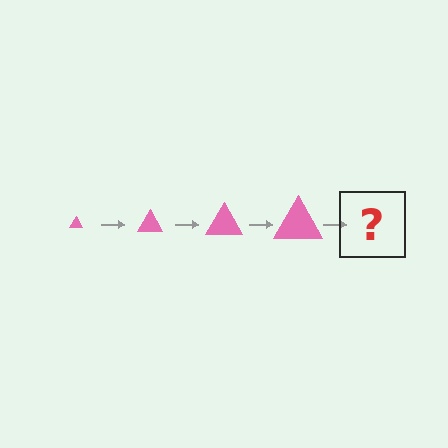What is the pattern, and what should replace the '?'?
The pattern is that the triangle gets progressively larger each step. The '?' should be a pink triangle, larger than the previous one.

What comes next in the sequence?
The next element should be a pink triangle, larger than the previous one.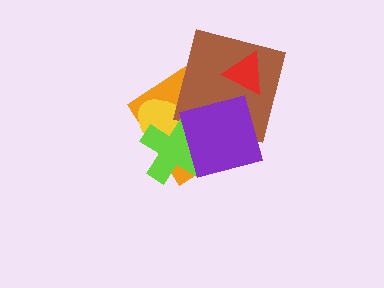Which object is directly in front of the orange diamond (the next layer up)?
The yellow ellipse is directly in front of the orange diamond.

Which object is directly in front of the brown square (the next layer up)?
The red triangle is directly in front of the brown square.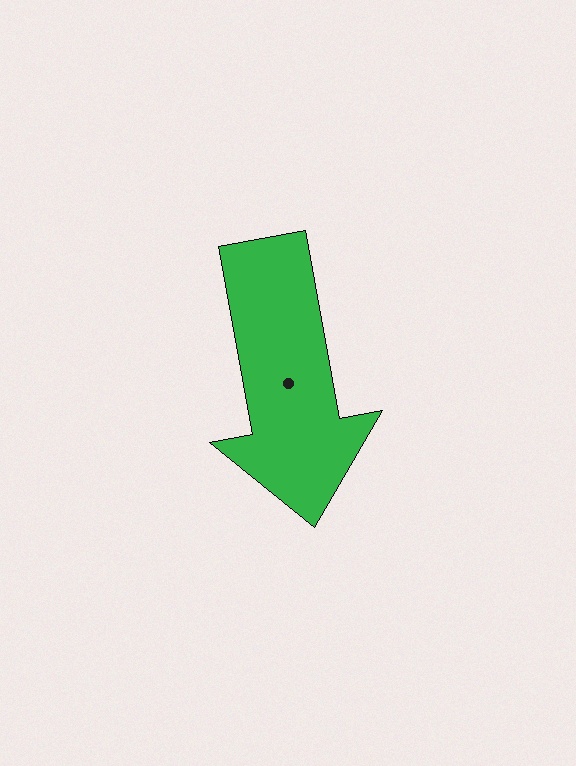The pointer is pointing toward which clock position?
Roughly 6 o'clock.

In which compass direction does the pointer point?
South.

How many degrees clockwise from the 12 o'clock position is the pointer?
Approximately 170 degrees.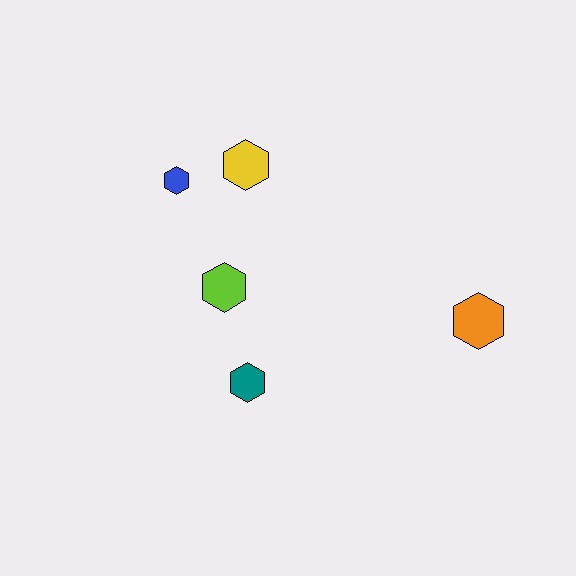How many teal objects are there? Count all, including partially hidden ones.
There is 1 teal object.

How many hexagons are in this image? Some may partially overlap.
There are 5 hexagons.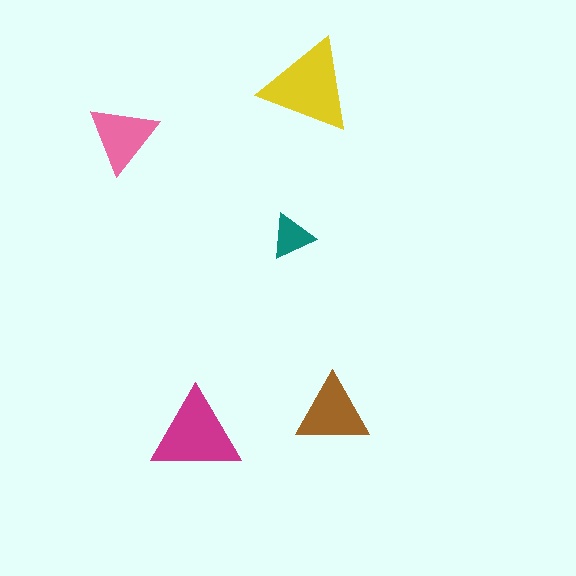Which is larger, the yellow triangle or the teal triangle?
The yellow one.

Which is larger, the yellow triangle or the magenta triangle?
The yellow one.